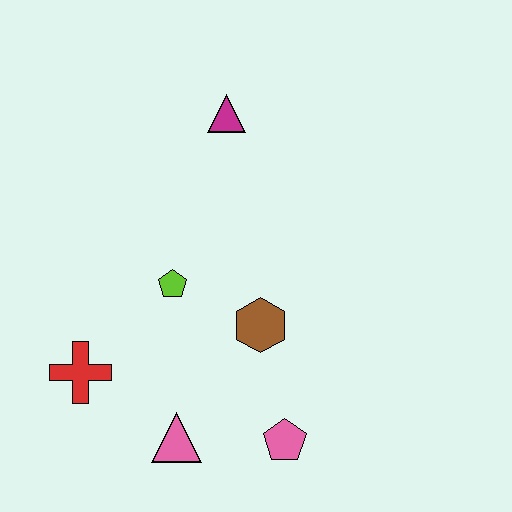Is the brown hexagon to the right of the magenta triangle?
Yes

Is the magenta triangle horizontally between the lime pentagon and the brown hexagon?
Yes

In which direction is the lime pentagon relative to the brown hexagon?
The lime pentagon is to the left of the brown hexagon.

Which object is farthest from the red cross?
The magenta triangle is farthest from the red cross.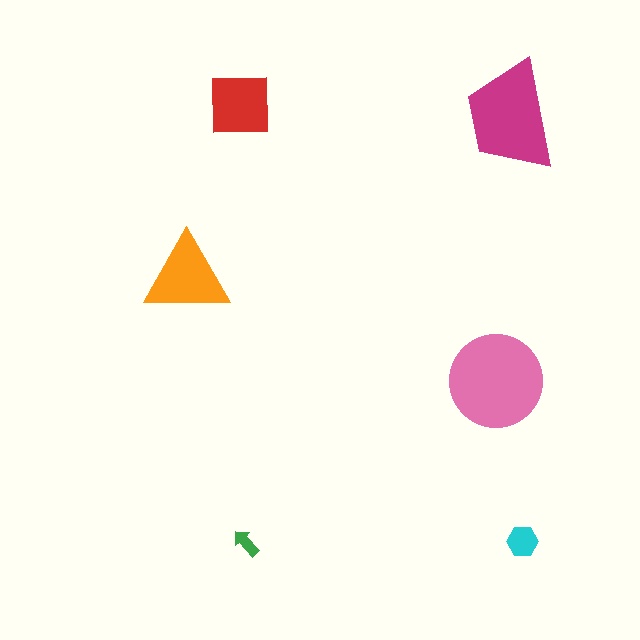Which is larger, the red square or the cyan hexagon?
The red square.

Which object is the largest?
The pink circle.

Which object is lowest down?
The green arrow is bottommost.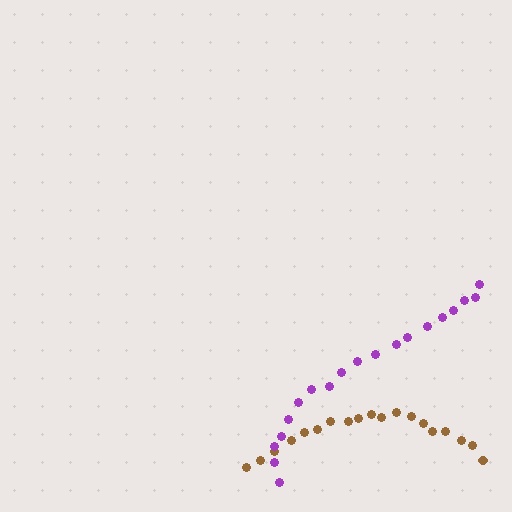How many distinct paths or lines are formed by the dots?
There are 2 distinct paths.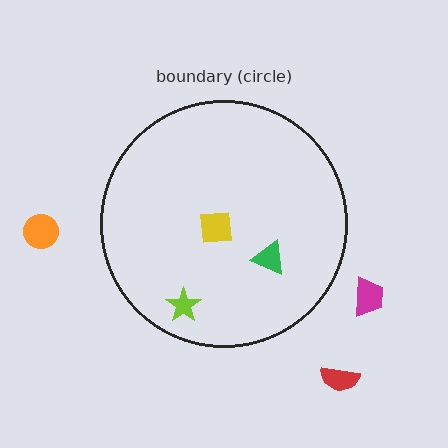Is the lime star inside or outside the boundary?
Inside.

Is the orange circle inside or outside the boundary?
Outside.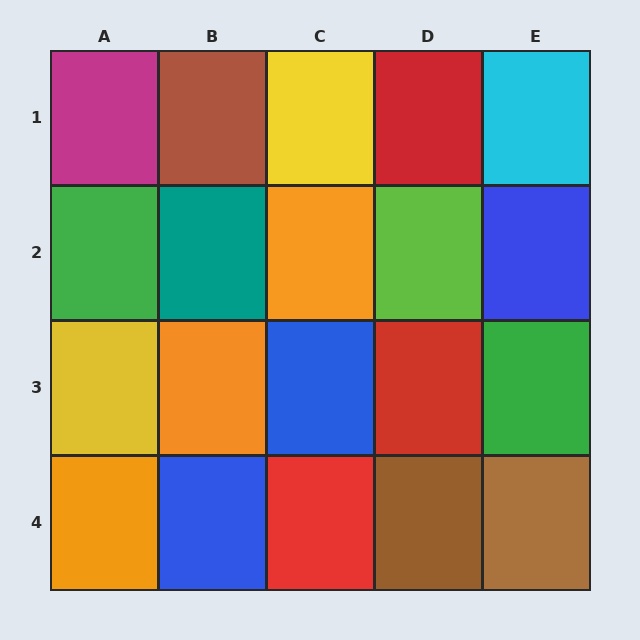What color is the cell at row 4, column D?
Brown.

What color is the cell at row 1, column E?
Cyan.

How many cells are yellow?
2 cells are yellow.